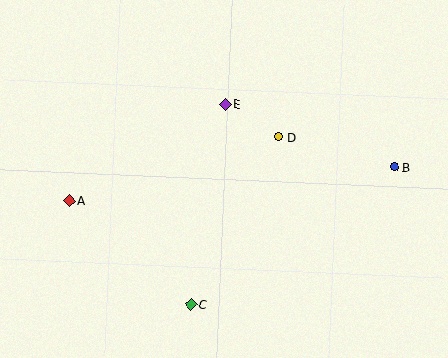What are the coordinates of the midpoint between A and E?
The midpoint between A and E is at (147, 152).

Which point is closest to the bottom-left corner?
Point A is closest to the bottom-left corner.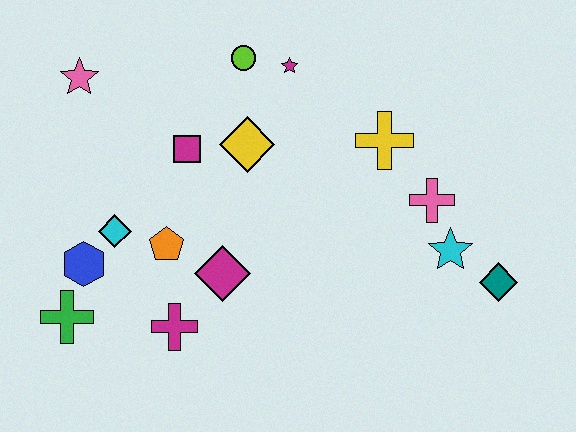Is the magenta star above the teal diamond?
Yes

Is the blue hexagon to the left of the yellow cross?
Yes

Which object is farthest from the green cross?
The teal diamond is farthest from the green cross.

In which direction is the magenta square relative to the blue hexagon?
The magenta square is above the blue hexagon.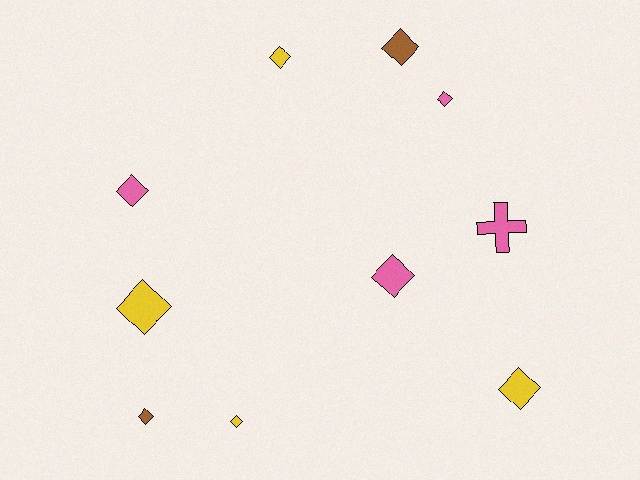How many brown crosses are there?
There are no brown crosses.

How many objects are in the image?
There are 10 objects.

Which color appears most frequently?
Pink, with 4 objects.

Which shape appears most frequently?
Diamond, with 9 objects.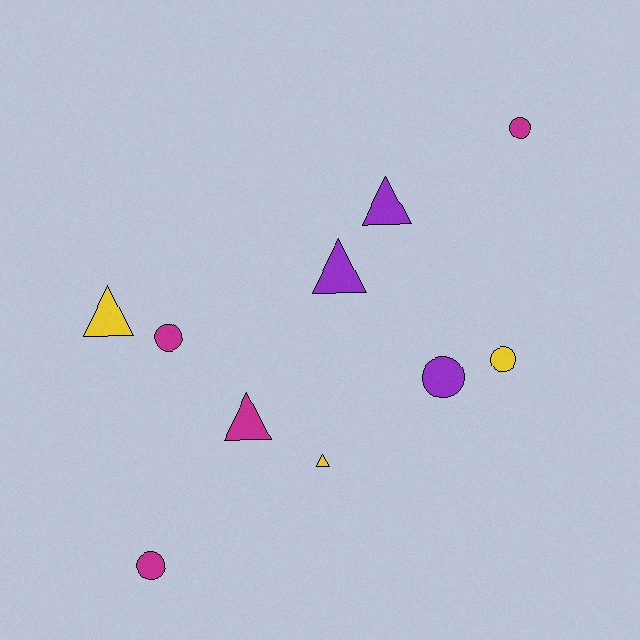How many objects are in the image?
There are 10 objects.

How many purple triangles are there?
There are 2 purple triangles.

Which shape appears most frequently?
Circle, with 5 objects.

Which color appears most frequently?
Magenta, with 4 objects.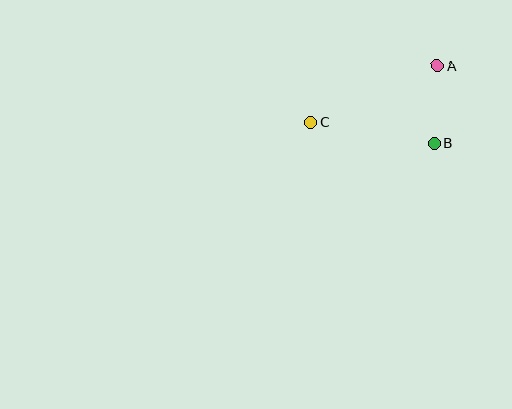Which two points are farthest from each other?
Points A and C are farthest from each other.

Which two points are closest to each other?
Points A and B are closest to each other.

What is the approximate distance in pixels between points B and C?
The distance between B and C is approximately 125 pixels.